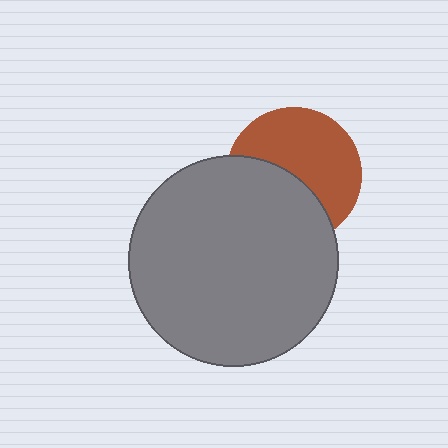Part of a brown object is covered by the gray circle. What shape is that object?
It is a circle.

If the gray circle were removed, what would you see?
You would see the complete brown circle.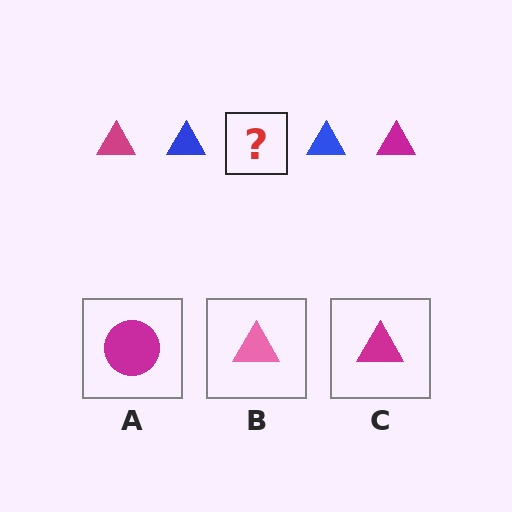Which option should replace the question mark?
Option C.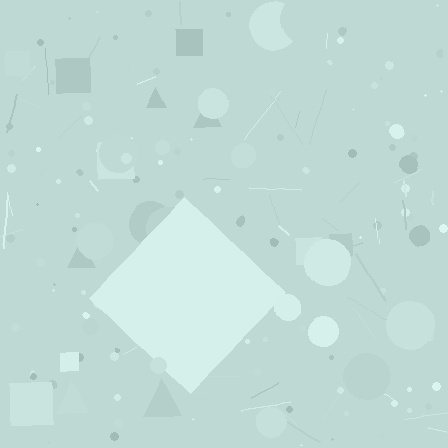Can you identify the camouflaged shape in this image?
The camouflaged shape is a diamond.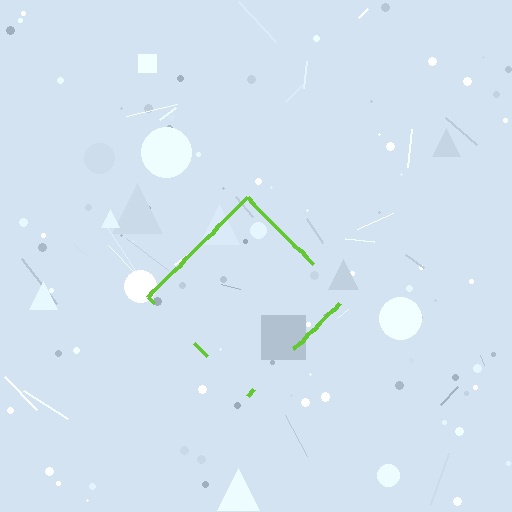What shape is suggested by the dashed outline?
The dashed outline suggests a diamond.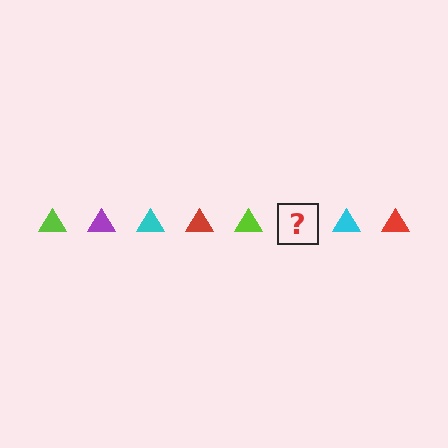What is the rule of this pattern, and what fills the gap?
The rule is that the pattern cycles through lime, purple, cyan, red triangles. The gap should be filled with a purple triangle.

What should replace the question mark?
The question mark should be replaced with a purple triangle.